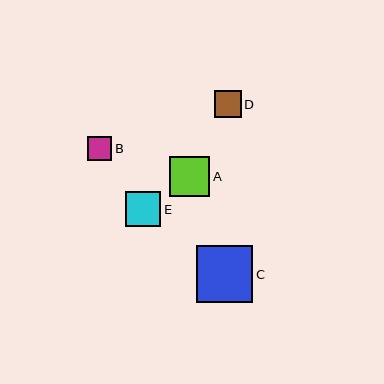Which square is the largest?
Square C is the largest with a size of approximately 57 pixels.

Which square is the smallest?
Square B is the smallest with a size of approximately 24 pixels.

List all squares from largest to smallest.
From largest to smallest: C, A, E, D, B.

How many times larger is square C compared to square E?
Square C is approximately 1.6 times the size of square E.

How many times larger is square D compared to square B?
Square D is approximately 1.1 times the size of square B.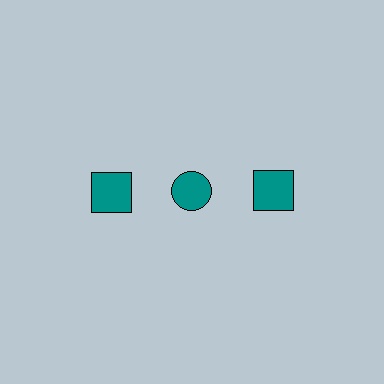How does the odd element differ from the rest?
It has a different shape: circle instead of square.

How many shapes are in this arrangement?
There are 3 shapes arranged in a grid pattern.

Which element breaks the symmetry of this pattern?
The teal circle in the top row, second from left column breaks the symmetry. All other shapes are teal squares.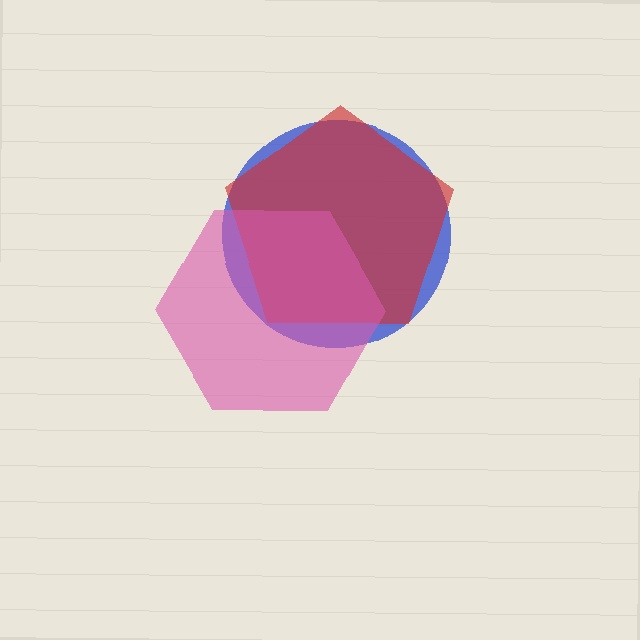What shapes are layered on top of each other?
The layered shapes are: a blue circle, a red pentagon, a pink hexagon.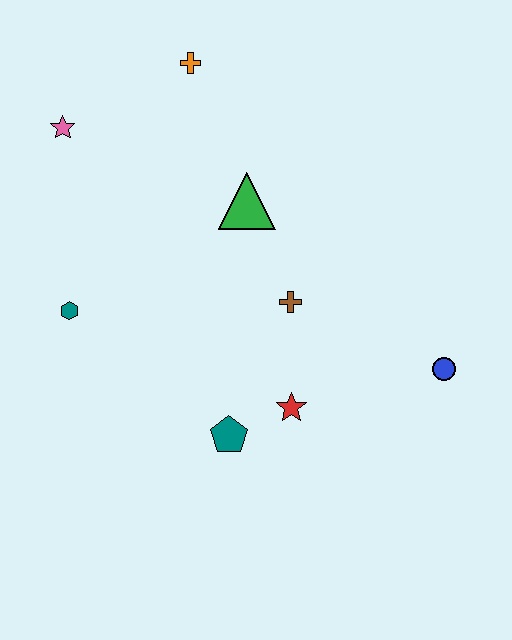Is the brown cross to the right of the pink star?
Yes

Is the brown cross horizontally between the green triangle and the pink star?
No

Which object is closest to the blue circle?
The red star is closest to the blue circle.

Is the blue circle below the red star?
No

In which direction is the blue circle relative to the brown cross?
The blue circle is to the right of the brown cross.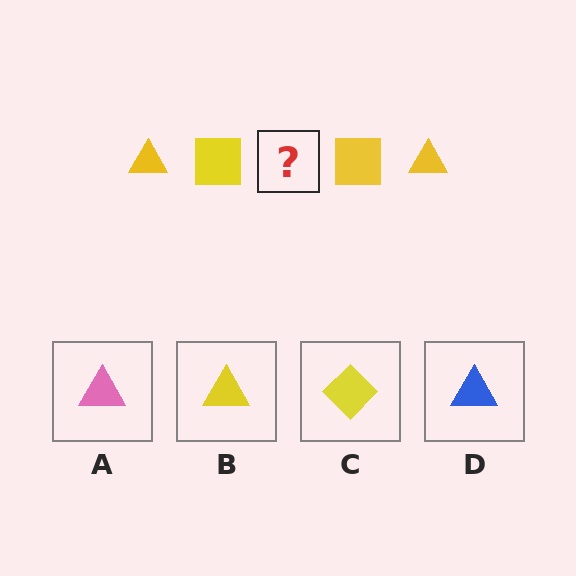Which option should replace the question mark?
Option B.